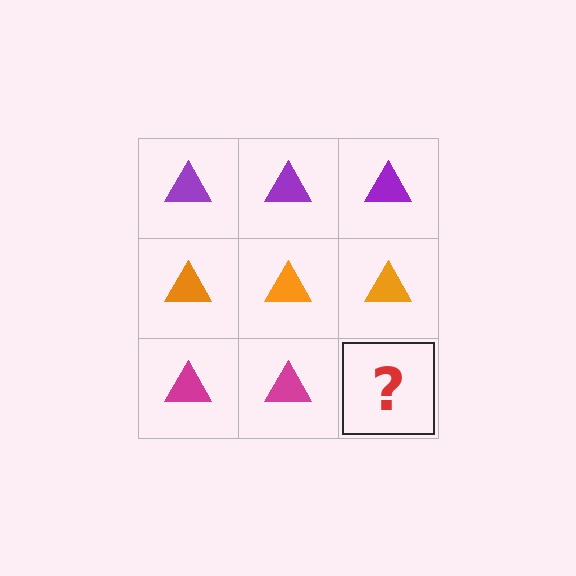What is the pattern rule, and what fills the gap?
The rule is that each row has a consistent color. The gap should be filled with a magenta triangle.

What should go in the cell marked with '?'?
The missing cell should contain a magenta triangle.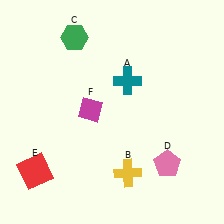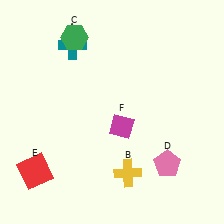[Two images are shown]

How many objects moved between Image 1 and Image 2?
2 objects moved between the two images.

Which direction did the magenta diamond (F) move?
The magenta diamond (F) moved right.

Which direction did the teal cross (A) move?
The teal cross (A) moved left.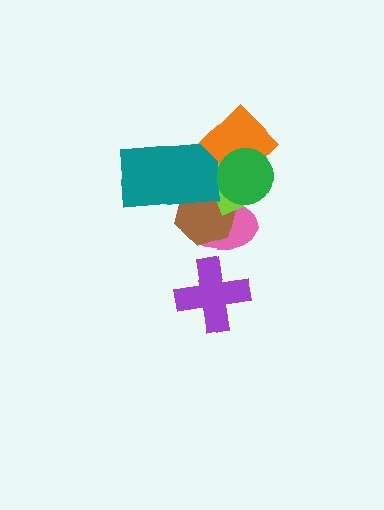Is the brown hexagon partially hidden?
Yes, it is partially covered by another shape.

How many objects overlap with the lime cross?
5 objects overlap with the lime cross.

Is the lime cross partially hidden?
Yes, it is partially covered by another shape.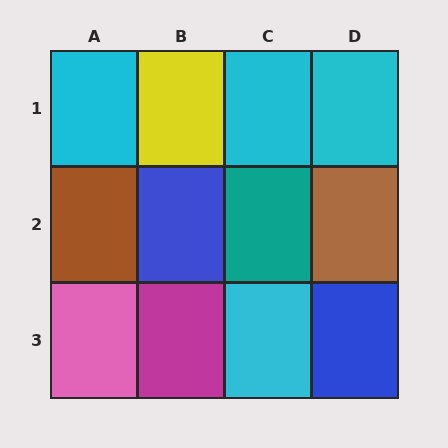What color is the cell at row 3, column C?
Cyan.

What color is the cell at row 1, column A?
Cyan.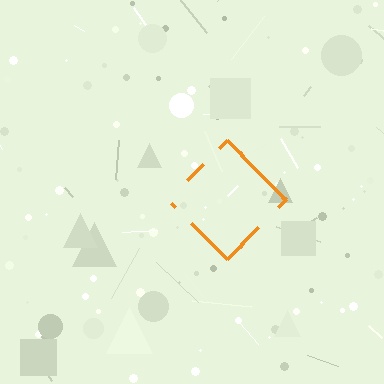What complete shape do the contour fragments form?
The contour fragments form a diamond.